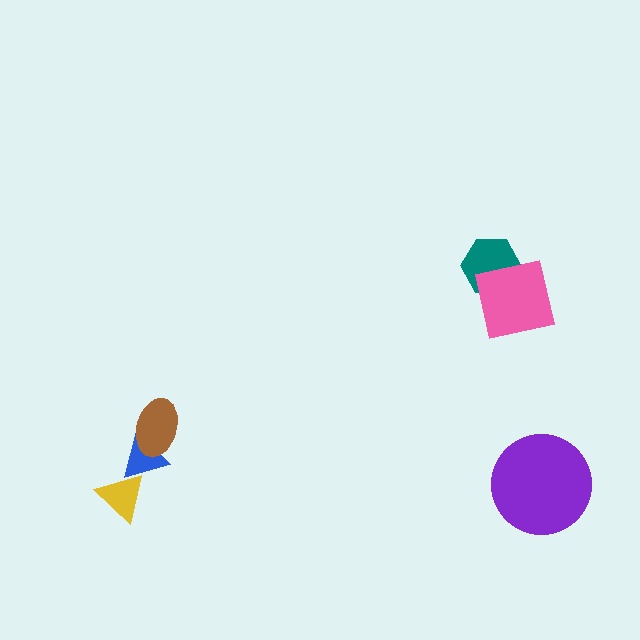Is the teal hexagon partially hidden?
Yes, it is partially covered by another shape.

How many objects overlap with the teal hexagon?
1 object overlaps with the teal hexagon.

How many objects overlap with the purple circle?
0 objects overlap with the purple circle.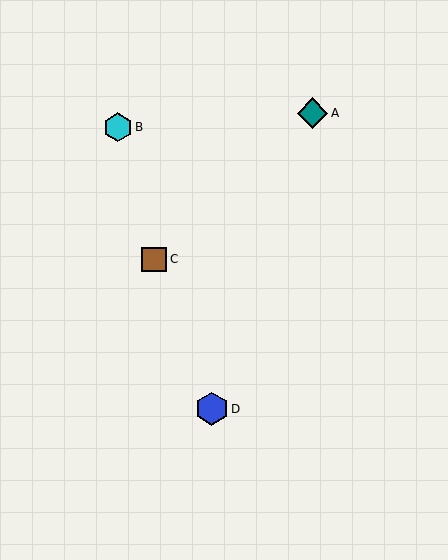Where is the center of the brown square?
The center of the brown square is at (154, 259).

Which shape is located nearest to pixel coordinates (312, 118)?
The teal diamond (labeled A) at (313, 113) is nearest to that location.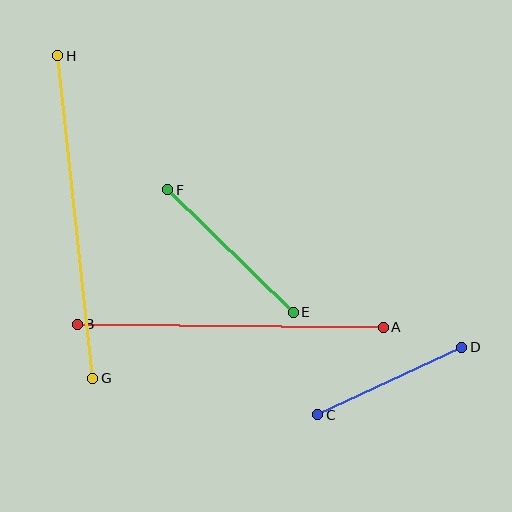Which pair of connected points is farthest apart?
Points G and H are farthest apart.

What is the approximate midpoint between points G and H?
The midpoint is at approximately (75, 217) pixels.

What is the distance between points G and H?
The distance is approximately 324 pixels.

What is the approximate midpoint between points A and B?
The midpoint is at approximately (230, 326) pixels.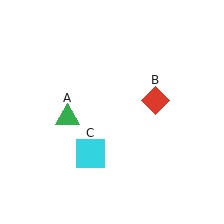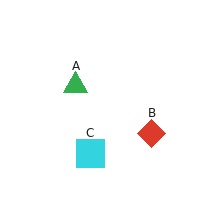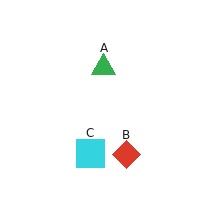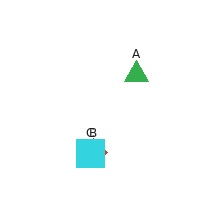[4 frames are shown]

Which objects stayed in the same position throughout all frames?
Cyan square (object C) remained stationary.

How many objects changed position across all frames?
2 objects changed position: green triangle (object A), red diamond (object B).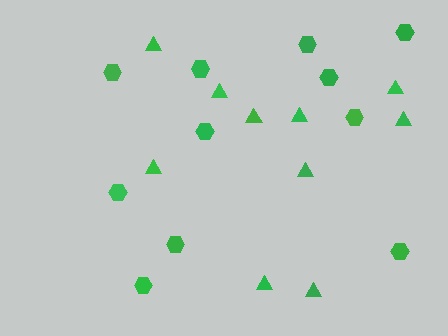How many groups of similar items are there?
There are 2 groups: one group of triangles (10) and one group of hexagons (11).